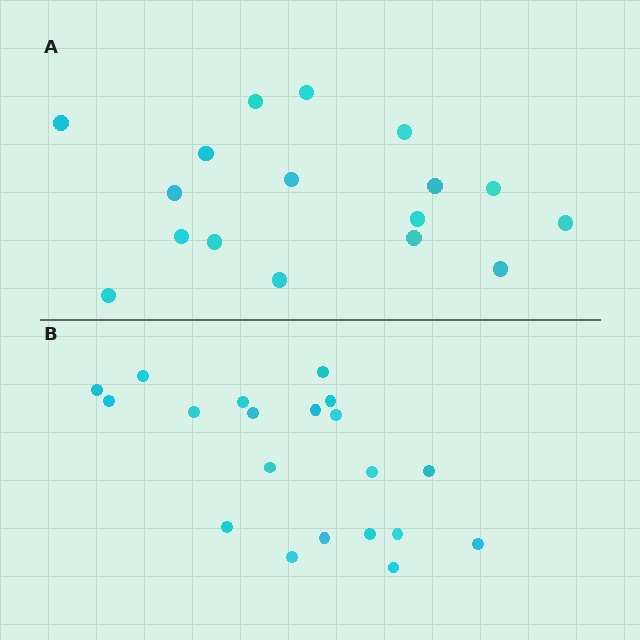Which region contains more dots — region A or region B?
Region B (the bottom region) has more dots.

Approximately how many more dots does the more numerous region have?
Region B has just a few more — roughly 2 or 3 more dots than region A.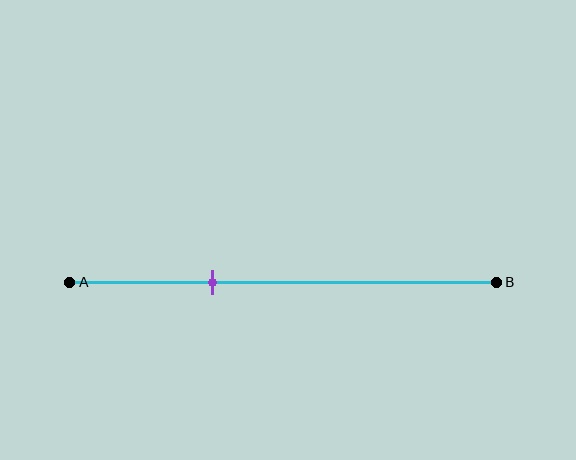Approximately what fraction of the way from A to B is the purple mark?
The purple mark is approximately 35% of the way from A to B.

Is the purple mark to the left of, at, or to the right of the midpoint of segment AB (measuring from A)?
The purple mark is to the left of the midpoint of segment AB.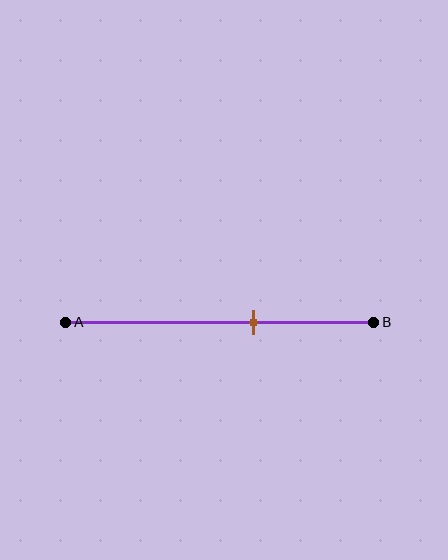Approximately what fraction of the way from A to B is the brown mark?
The brown mark is approximately 60% of the way from A to B.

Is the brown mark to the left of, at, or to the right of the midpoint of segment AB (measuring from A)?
The brown mark is to the right of the midpoint of segment AB.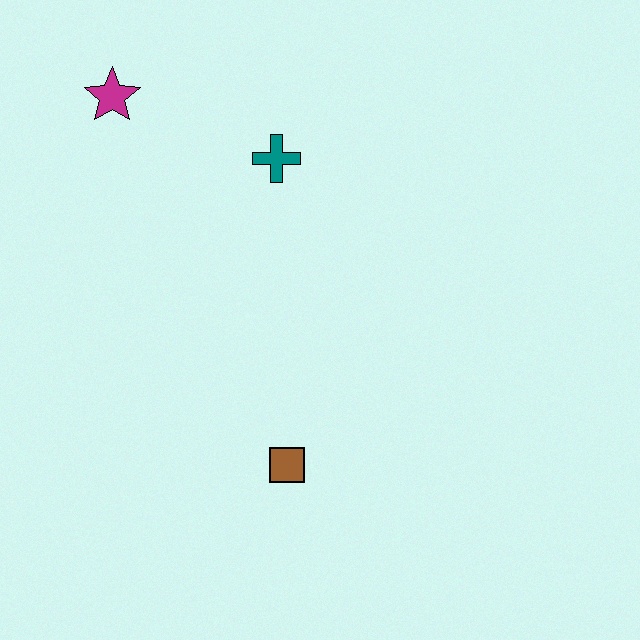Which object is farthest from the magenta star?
The brown square is farthest from the magenta star.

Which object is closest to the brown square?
The teal cross is closest to the brown square.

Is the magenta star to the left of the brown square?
Yes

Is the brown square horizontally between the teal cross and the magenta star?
No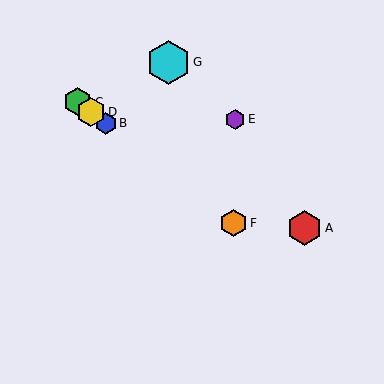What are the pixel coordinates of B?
Object B is at (106, 123).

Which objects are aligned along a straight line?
Objects B, C, D, F are aligned along a straight line.